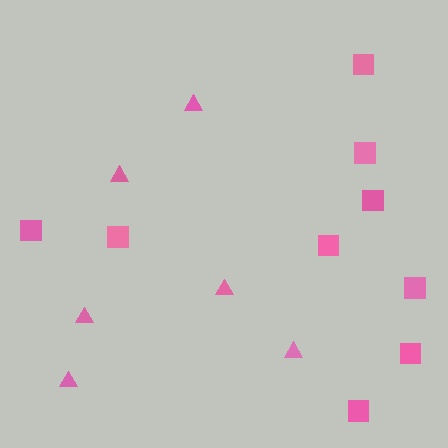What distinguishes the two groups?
There are 2 groups: one group of squares (9) and one group of triangles (6).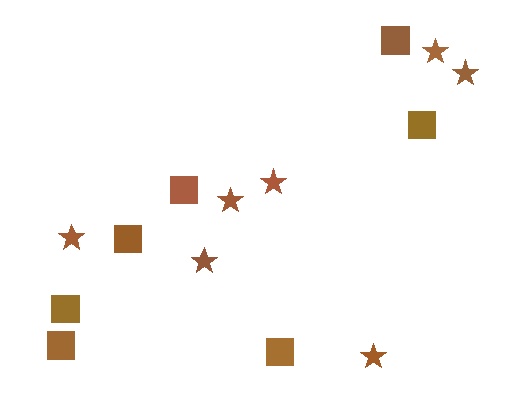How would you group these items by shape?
There are 2 groups: one group of stars (7) and one group of squares (7).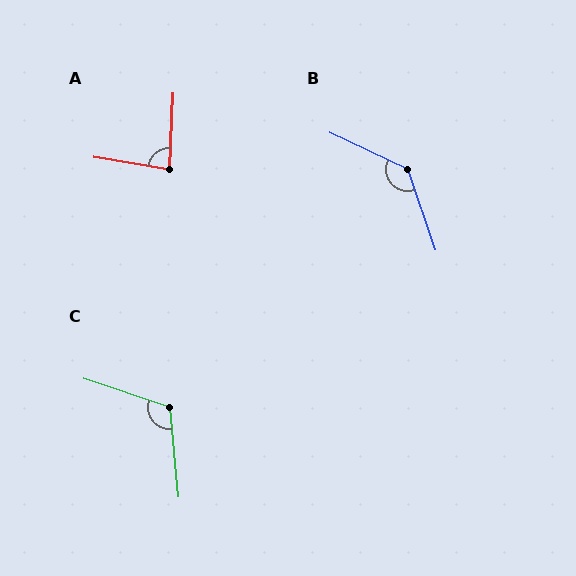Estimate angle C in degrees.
Approximately 114 degrees.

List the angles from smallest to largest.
A (83°), C (114°), B (134°).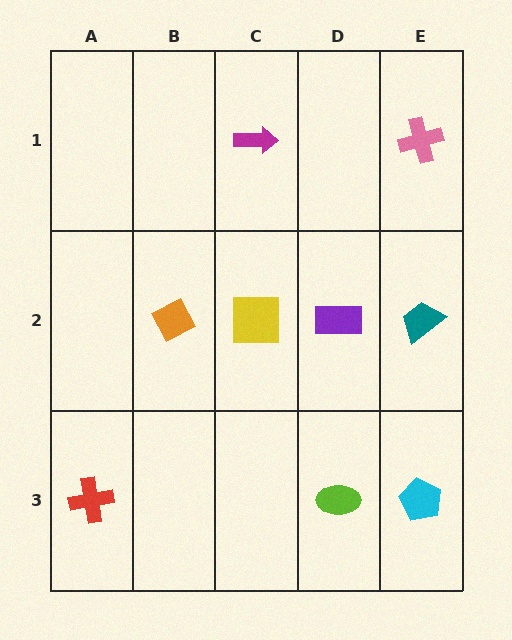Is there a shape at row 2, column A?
No, that cell is empty.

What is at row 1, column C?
A magenta arrow.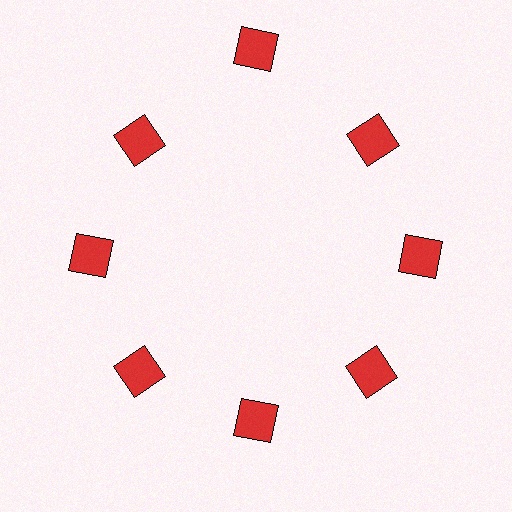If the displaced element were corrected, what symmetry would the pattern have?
It would have 8-fold rotational symmetry — the pattern would map onto itself every 45 degrees.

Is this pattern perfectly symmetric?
No. The 8 red squares are arranged in a ring, but one element near the 12 o'clock position is pushed outward from the center, breaking the 8-fold rotational symmetry.